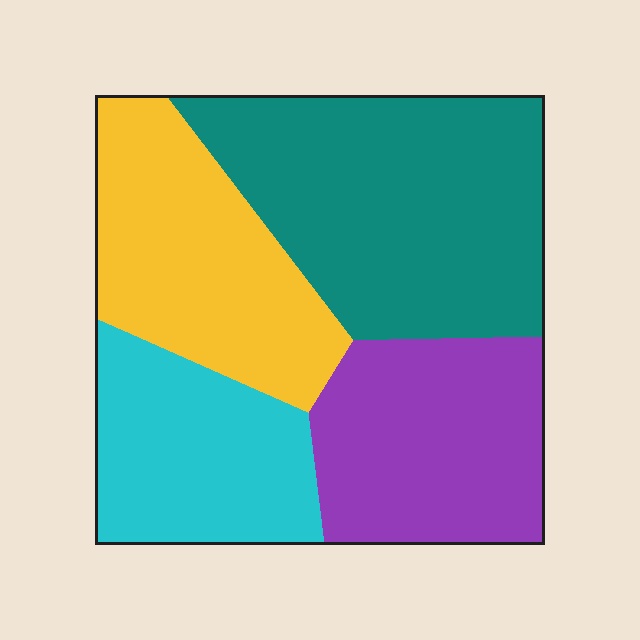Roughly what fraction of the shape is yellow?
Yellow covers 23% of the shape.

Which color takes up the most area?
Teal, at roughly 35%.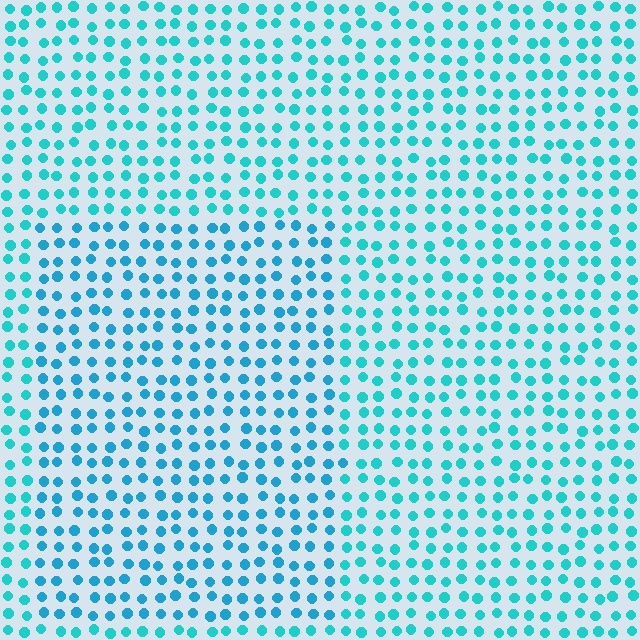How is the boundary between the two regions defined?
The boundary is defined purely by a slight shift in hue (about 18 degrees). Spacing, size, and orientation are identical on both sides.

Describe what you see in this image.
The image is filled with small cyan elements in a uniform arrangement. A rectangle-shaped region is visible where the elements are tinted to a slightly different hue, forming a subtle color boundary.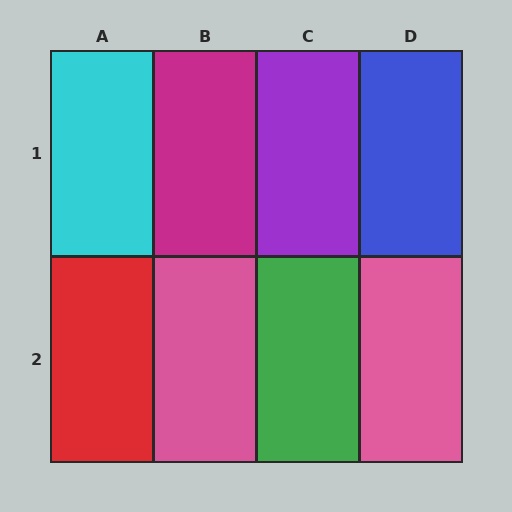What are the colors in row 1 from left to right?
Cyan, magenta, purple, blue.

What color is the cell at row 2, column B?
Pink.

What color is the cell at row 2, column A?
Red.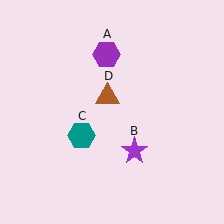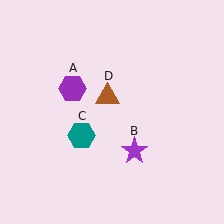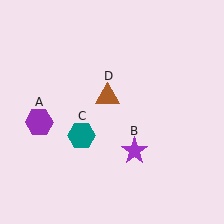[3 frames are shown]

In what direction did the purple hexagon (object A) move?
The purple hexagon (object A) moved down and to the left.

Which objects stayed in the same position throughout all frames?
Purple star (object B) and teal hexagon (object C) and brown triangle (object D) remained stationary.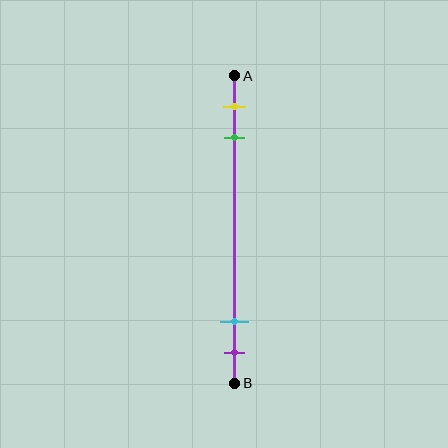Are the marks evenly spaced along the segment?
No, the marks are not evenly spaced.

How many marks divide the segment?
There are 4 marks dividing the segment.